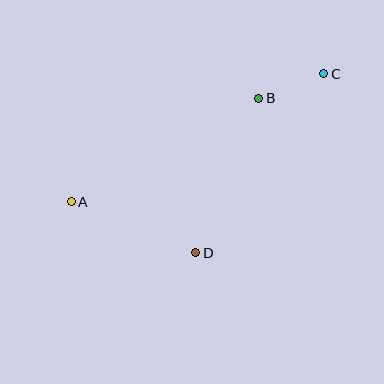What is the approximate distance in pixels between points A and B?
The distance between A and B is approximately 214 pixels.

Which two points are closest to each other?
Points B and C are closest to each other.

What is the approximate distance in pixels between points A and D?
The distance between A and D is approximately 135 pixels.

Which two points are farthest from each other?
Points A and C are farthest from each other.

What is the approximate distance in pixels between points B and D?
The distance between B and D is approximately 167 pixels.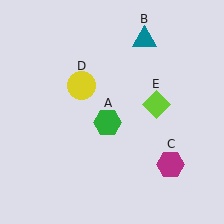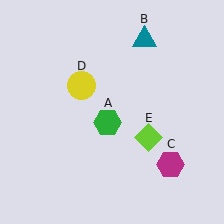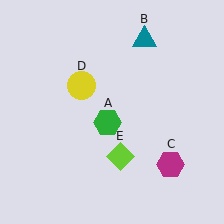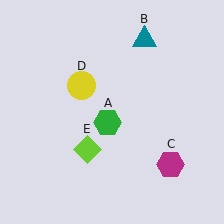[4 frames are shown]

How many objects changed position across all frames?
1 object changed position: lime diamond (object E).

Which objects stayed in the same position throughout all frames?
Green hexagon (object A) and teal triangle (object B) and magenta hexagon (object C) and yellow circle (object D) remained stationary.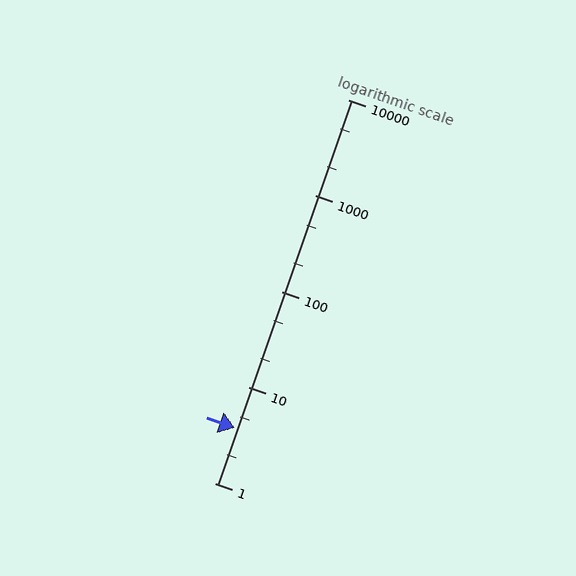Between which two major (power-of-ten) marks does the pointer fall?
The pointer is between 1 and 10.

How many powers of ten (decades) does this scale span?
The scale spans 4 decades, from 1 to 10000.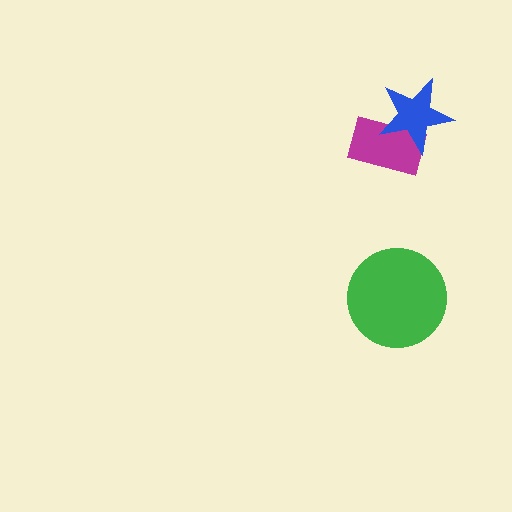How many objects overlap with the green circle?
0 objects overlap with the green circle.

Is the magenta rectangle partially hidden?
Yes, it is partially covered by another shape.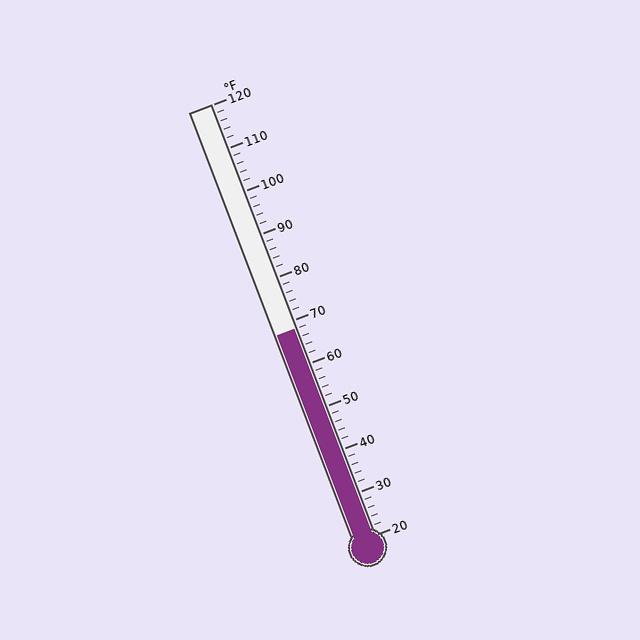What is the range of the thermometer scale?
The thermometer scale ranges from 20°F to 120°F.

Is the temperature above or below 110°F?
The temperature is below 110°F.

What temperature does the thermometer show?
The thermometer shows approximately 68°F.